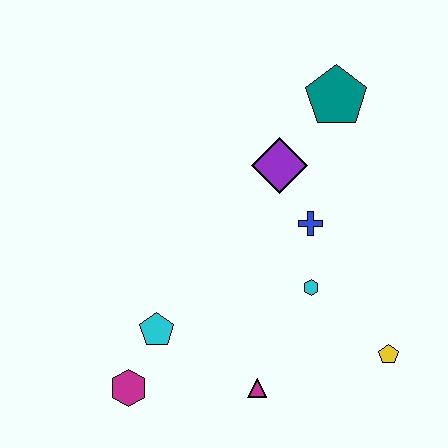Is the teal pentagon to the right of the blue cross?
Yes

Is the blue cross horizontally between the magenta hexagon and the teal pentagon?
Yes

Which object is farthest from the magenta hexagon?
The teal pentagon is farthest from the magenta hexagon.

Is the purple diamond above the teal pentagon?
No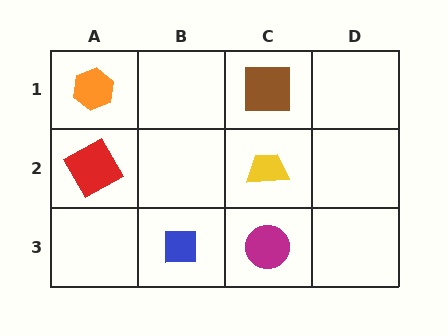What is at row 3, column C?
A magenta circle.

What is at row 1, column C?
A brown square.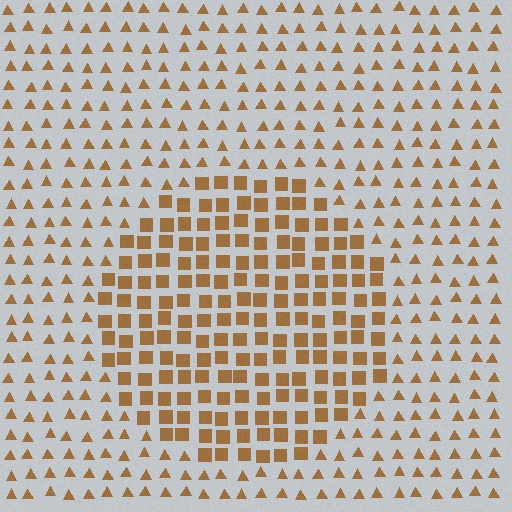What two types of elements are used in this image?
The image uses squares inside the circle region and triangles outside it.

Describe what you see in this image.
The image is filled with small brown elements arranged in a uniform grid. A circle-shaped region contains squares, while the surrounding area contains triangles. The boundary is defined purely by the change in element shape.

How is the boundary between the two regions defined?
The boundary is defined by a change in element shape: squares inside vs. triangles outside. All elements share the same color and spacing.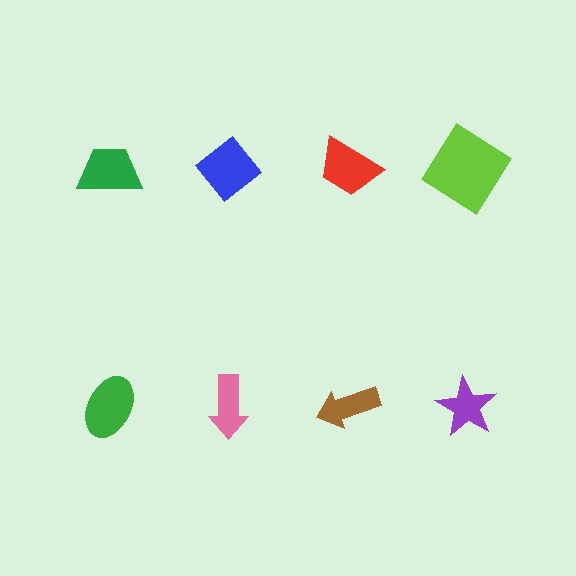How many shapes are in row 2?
4 shapes.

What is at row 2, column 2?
A pink arrow.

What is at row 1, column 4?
A lime diamond.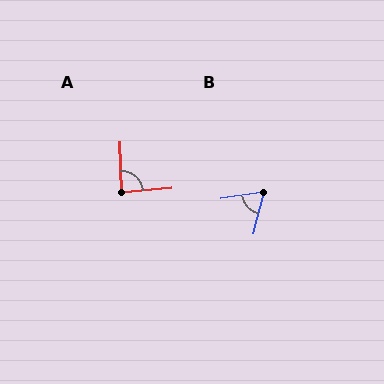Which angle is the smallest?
B, at approximately 67 degrees.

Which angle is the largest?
A, at approximately 87 degrees.